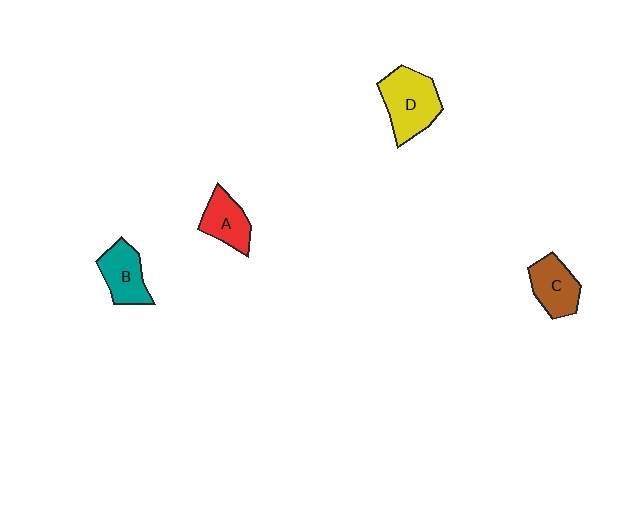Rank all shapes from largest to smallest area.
From largest to smallest: D (yellow), C (brown), B (teal), A (red).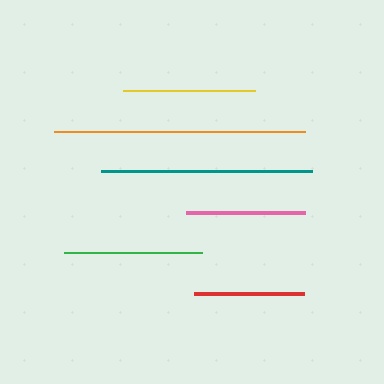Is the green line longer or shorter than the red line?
The green line is longer than the red line.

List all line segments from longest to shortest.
From longest to shortest: orange, teal, green, yellow, pink, red.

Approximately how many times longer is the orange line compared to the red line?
The orange line is approximately 2.3 times the length of the red line.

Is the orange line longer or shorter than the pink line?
The orange line is longer than the pink line.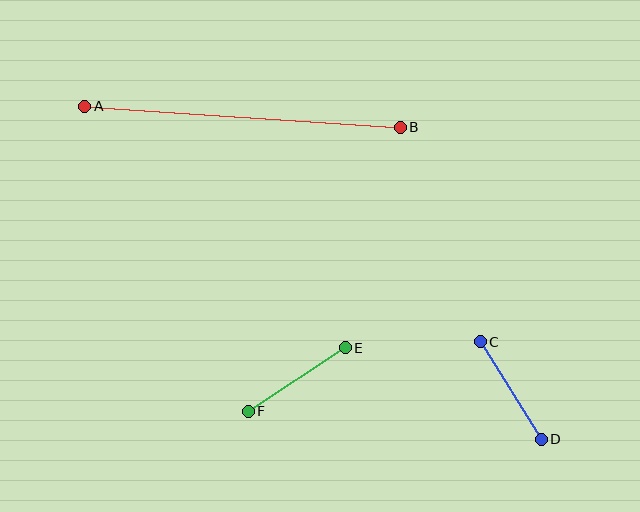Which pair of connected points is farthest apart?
Points A and B are farthest apart.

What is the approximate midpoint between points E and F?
The midpoint is at approximately (297, 380) pixels.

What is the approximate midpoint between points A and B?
The midpoint is at approximately (243, 117) pixels.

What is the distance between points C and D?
The distance is approximately 115 pixels.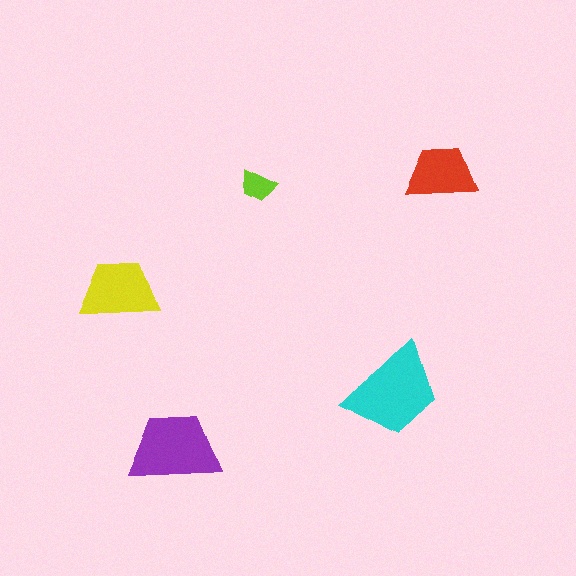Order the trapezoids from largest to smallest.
the cyan one, the purple one, the yellow one, the red one, the lime one.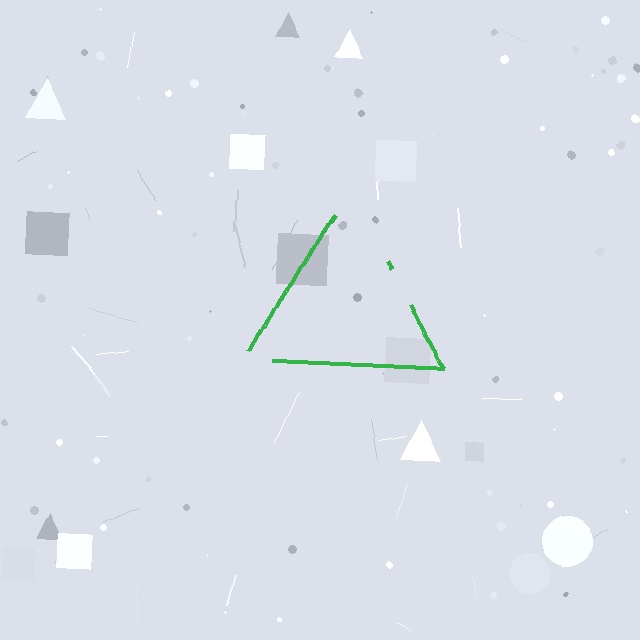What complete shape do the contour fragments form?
The contour fragments form a triangle.